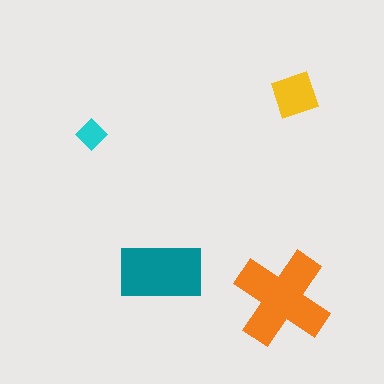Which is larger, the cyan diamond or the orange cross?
The orange cross.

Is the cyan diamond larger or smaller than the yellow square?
Smaller.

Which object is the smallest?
The cyan diamond.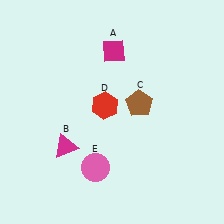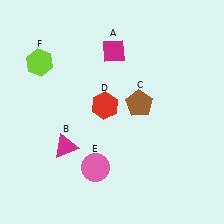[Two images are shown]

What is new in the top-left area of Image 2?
A lime hexagon (F) was added in the top-left area of Image 2.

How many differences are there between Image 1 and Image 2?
There is 1 difference between the two images.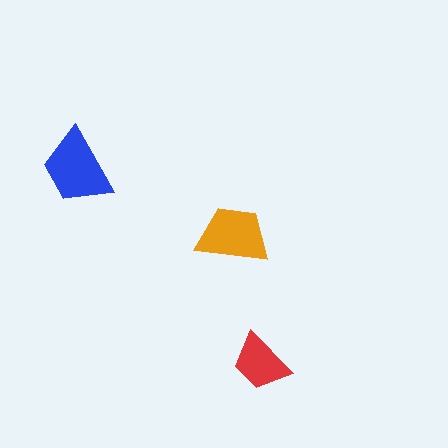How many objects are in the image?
There are 3 objects in the image.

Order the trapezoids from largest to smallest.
the blue one, the orange one, the red one.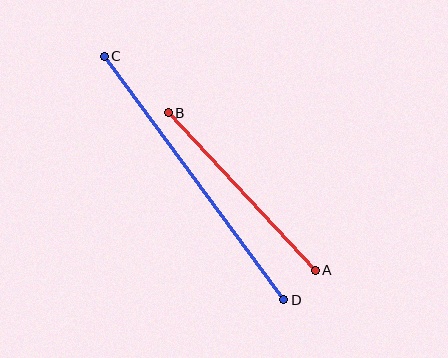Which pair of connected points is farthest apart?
Points C and D are farthest apart.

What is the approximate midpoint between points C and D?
The midpoint is at approximately (194, 178) pixels.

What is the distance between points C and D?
The distance is approximately 303 pixels.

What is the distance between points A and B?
The distance is approximately 215 pixels.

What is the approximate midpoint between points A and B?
The midpoint is at approximately (242, 191) pixels.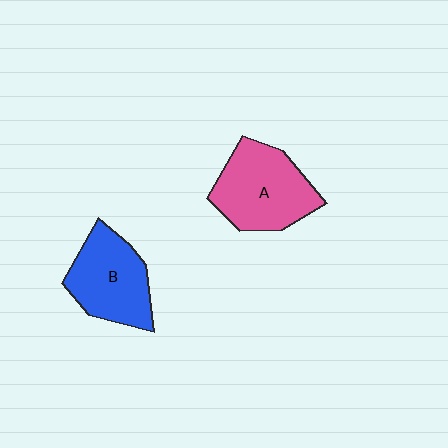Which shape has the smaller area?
Shape B (blue).